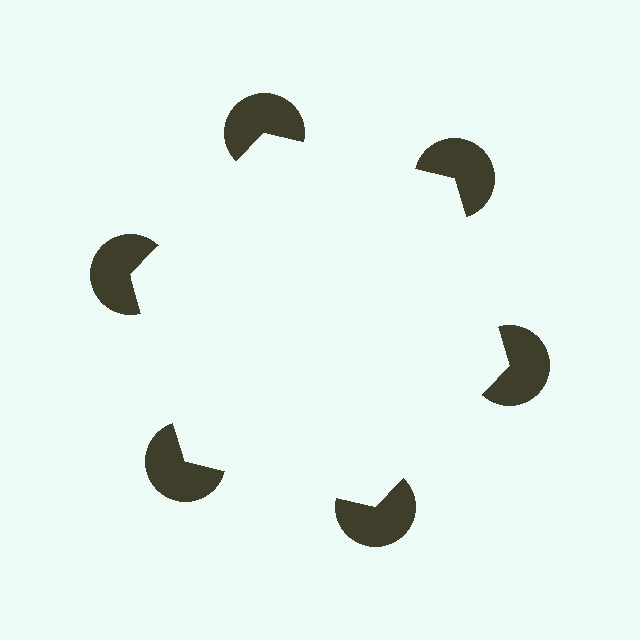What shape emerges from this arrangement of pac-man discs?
An illusory hexagon — its edges are inferred from the aligned wedge cuts in the pac-man discs, not physically drawn.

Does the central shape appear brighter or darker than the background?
It typically appears slightly brighter than the background, even though no actual brightness change is drawn.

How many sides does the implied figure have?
6 sides.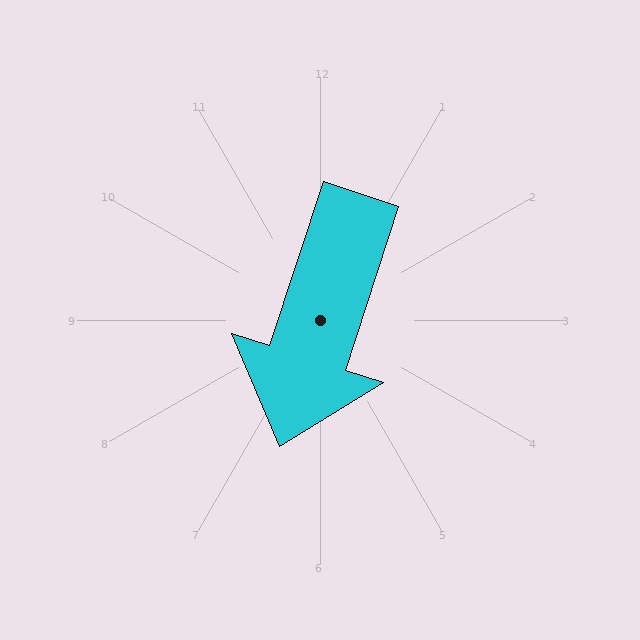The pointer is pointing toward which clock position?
Roughly 7 o'clock.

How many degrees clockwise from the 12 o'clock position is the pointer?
Approximately 198 degrees.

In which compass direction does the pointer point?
South.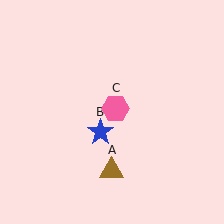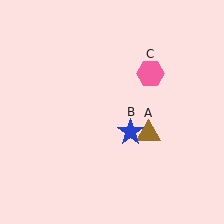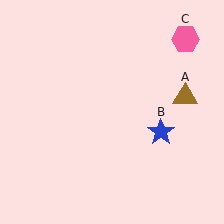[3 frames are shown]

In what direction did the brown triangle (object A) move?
The brown triangle (object A) moved up and to the right.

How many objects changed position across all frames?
3 objects changed position: brown triangle (object A), blue star (object B), pink hexagon (object C).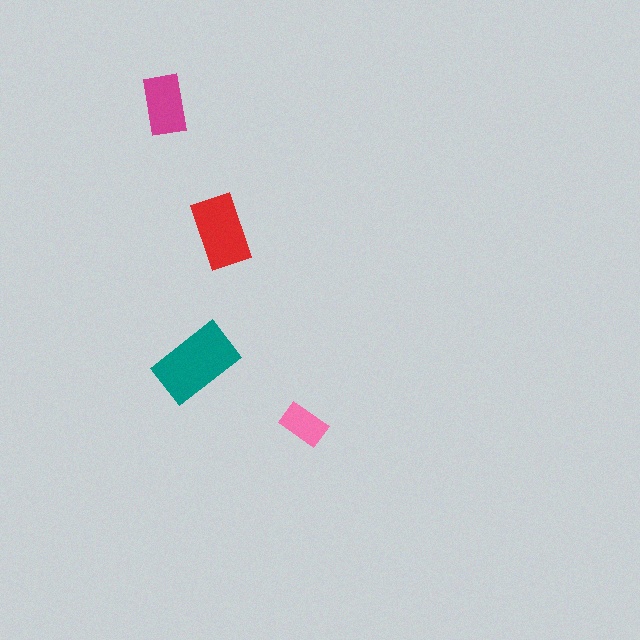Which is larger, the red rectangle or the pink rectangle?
The red one.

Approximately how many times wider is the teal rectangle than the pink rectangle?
About 2 times wider.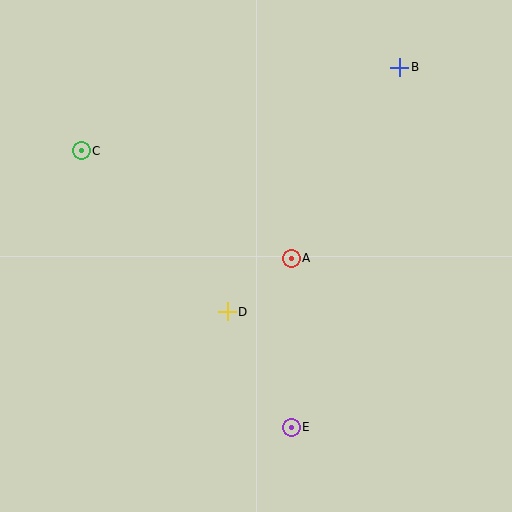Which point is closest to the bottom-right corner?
Point E is closest to the bottom-right corner.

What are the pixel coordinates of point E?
Point E is at (291, 427).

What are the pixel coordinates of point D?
Point D is at (227, 312).